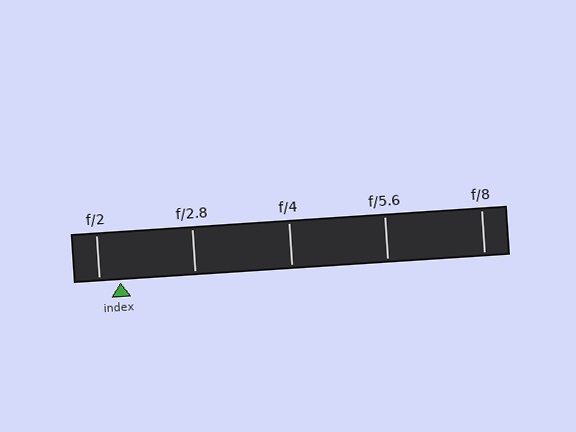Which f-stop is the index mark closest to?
The index mark is closest to f/2.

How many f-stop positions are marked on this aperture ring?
There are 5 f-stop positions marked.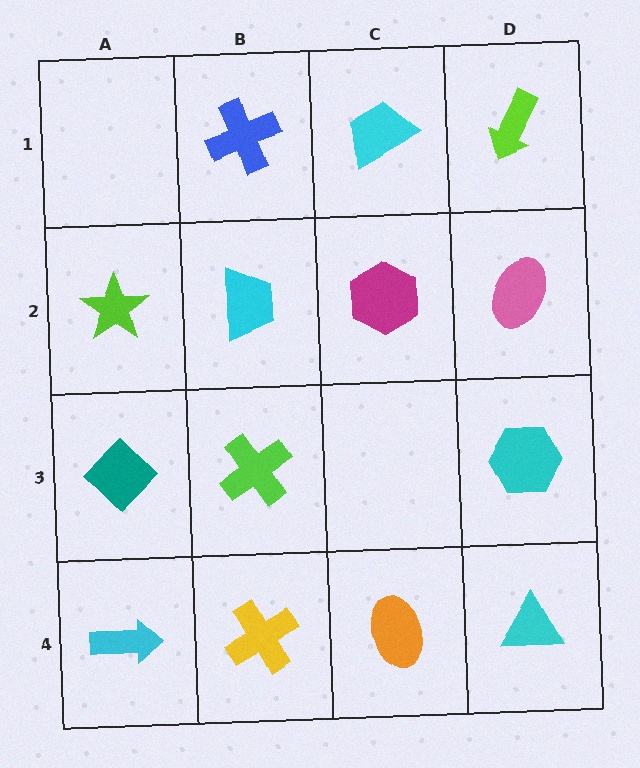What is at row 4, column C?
An orange ellipse.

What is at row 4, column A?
A cyan arrow.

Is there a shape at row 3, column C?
No, that cell is empty.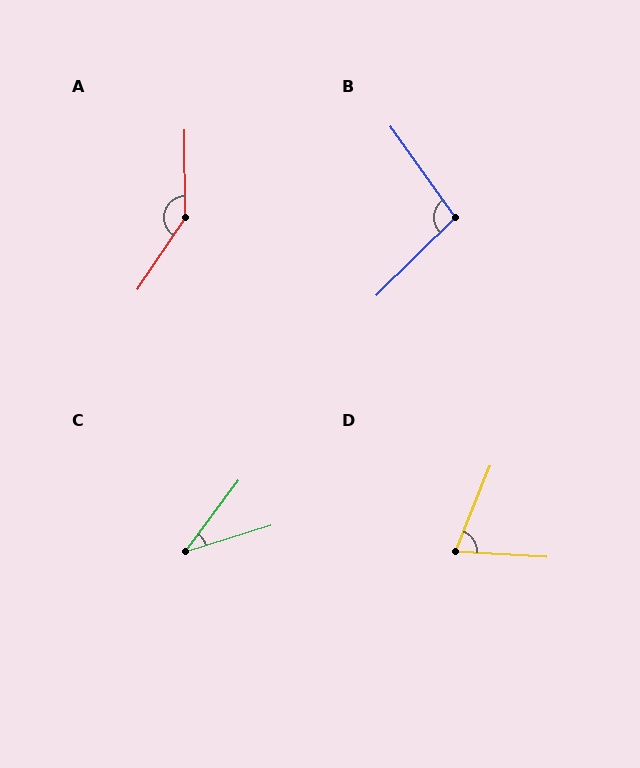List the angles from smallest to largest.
C (36°), D (71°), B (99°), A (146°).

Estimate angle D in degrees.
Approximately 71 degrees.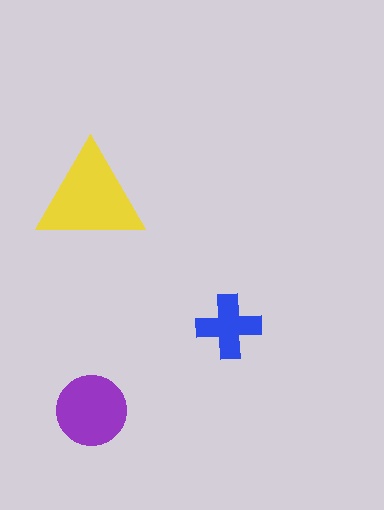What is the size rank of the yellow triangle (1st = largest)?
1st.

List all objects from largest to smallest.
The yellow triangle, the purple circle, the blue cross.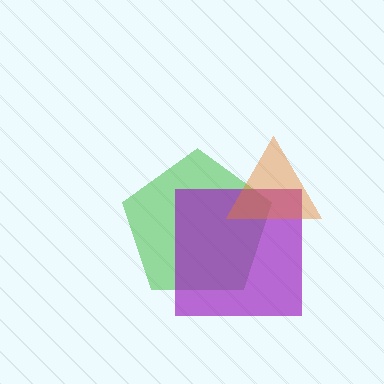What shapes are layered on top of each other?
The layered shapes are: a green pentagon, a purple square, an orange triangle.